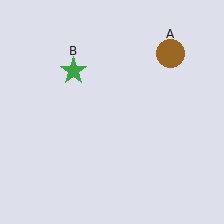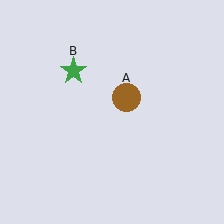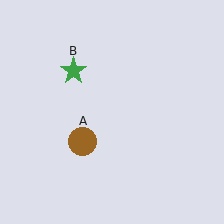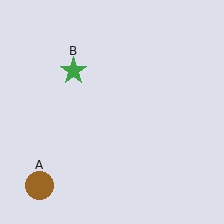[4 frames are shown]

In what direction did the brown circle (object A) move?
The brown circle (object A) moved down and to the left.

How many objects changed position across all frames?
1 object changed position: brown circle (object A).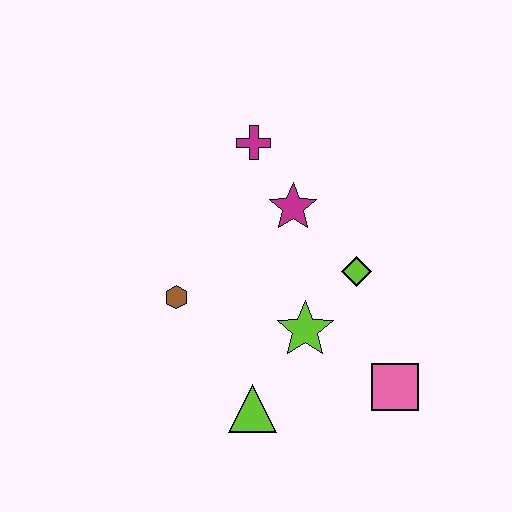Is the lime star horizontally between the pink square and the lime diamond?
No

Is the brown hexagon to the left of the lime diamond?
Yes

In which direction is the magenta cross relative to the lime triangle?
The magenta cross is above the lime triangle.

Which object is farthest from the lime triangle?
The magenta cross is farthest from the lime triangle.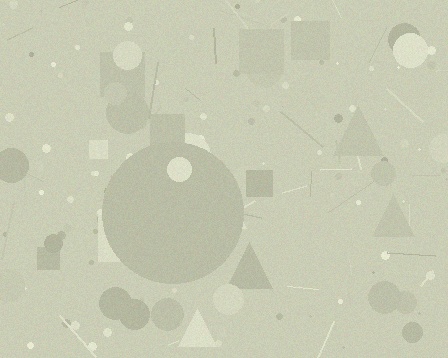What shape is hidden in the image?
A circle is hidden in the image.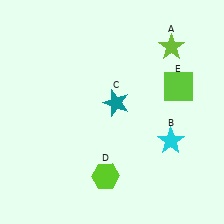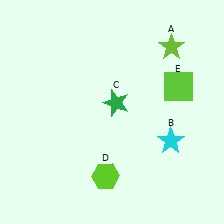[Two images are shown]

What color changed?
The star (C) changed from teal in Image 1 to green in Image 2.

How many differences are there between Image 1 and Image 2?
There is 1 difference between the two images.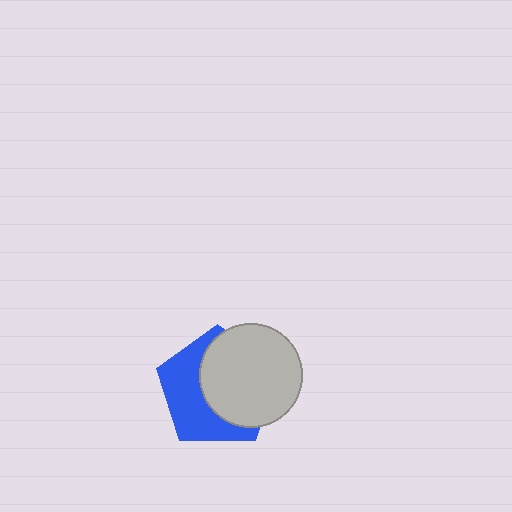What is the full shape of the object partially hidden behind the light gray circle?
The partially hidden object is a blue pentagon.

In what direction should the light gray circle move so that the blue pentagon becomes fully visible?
The light gray circle should move right. That is the shortest direction to clear the overlap and leave the blue pentagon fully visible.